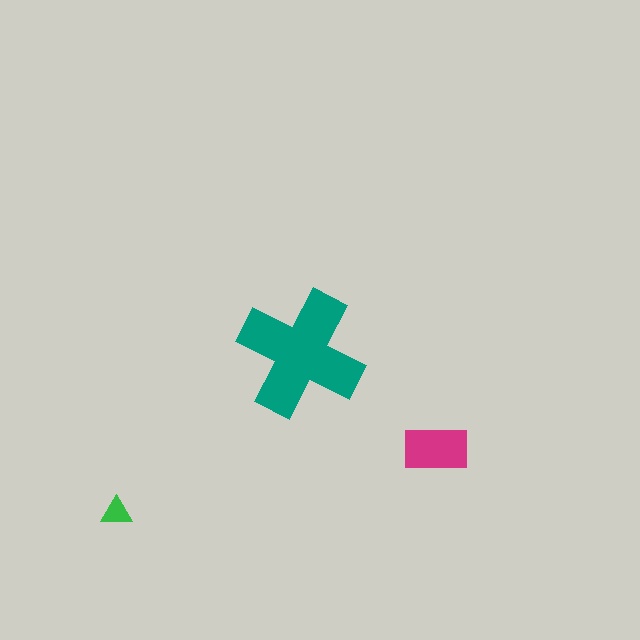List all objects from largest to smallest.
The teal cross, the magenta rectangle, the green triangle.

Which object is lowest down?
The green triangle is bottommost.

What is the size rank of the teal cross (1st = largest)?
1st.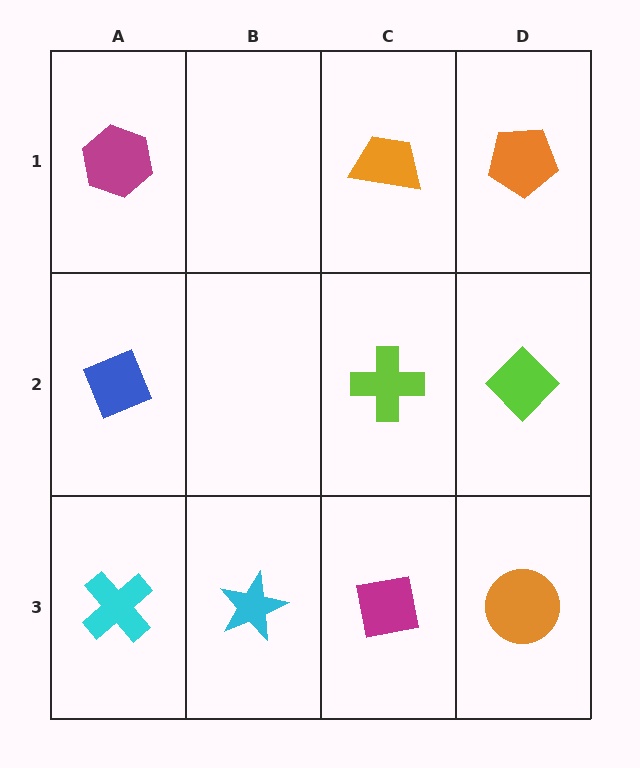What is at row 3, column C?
A magenta square.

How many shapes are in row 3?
4 shapes.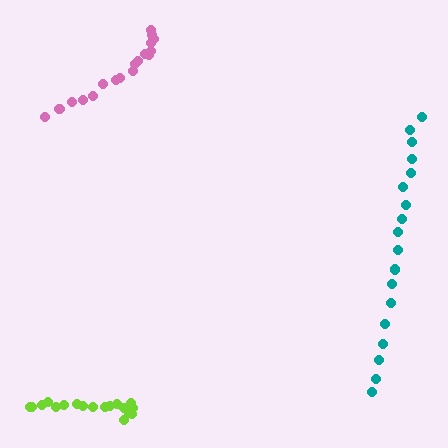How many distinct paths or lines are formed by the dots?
There are 3 distinct paths.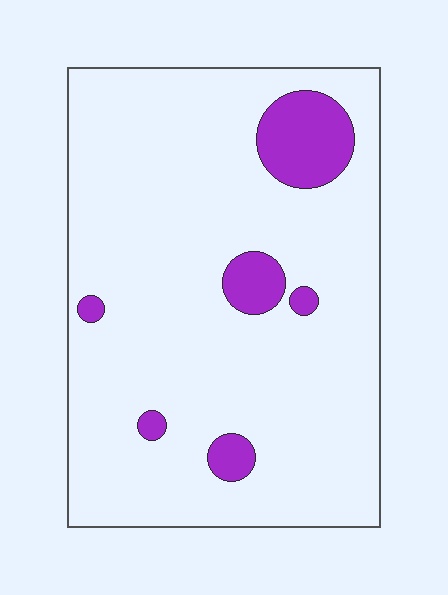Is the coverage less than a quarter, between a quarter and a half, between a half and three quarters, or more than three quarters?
Less than a quarter.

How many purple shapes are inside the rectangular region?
6.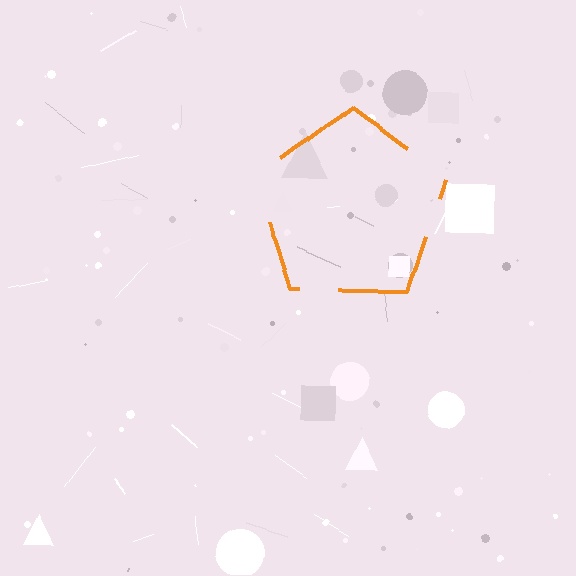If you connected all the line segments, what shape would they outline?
They would outline a pentagon.